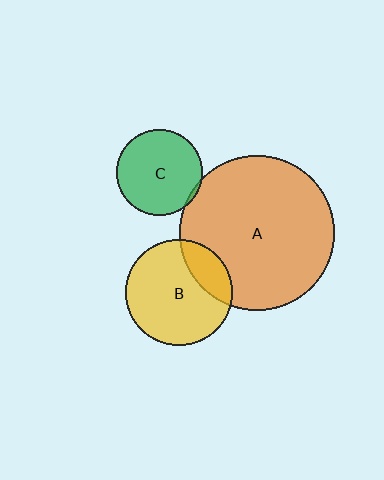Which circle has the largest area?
Circle A (orange).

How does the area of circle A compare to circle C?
Approximately 3.2 times.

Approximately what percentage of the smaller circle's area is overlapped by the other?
Approximately 5%.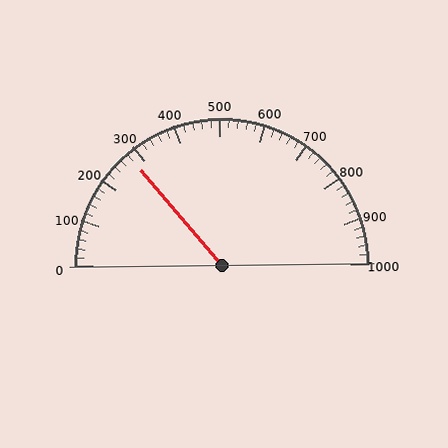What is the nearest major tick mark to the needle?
The nearest major tick mark is 300.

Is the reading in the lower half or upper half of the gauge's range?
The reading is in the lower half of the range (0 to 1000).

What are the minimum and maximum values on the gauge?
The gauge ranges from 0 to 1000.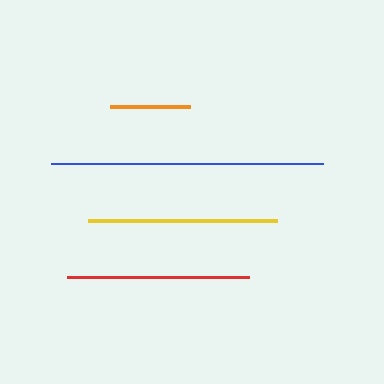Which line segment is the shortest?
The orange line is the shortest at approximately 80 pixels.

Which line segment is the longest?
The blue line is the longest at approximately 273 pixels.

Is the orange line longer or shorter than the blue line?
The blue line is longer than the orange line.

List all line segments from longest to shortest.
From longest to shortest: blue, yellow, red, orange.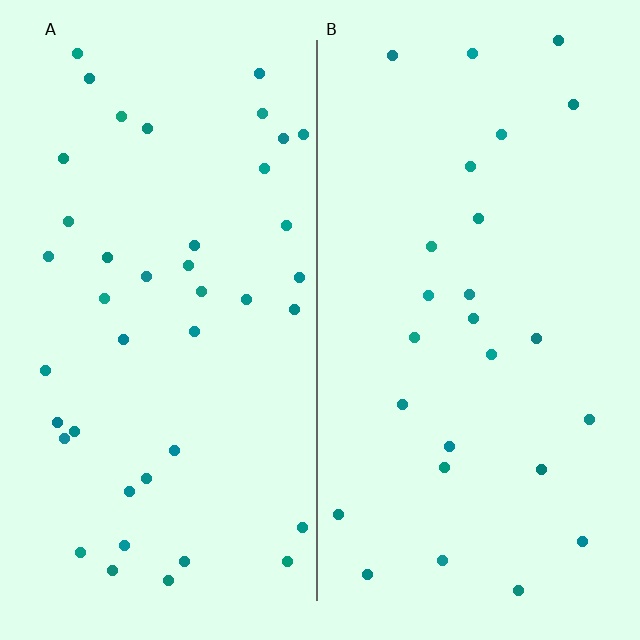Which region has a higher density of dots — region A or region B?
A (the left).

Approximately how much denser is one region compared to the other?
Approximately 1.6× — region A over region B.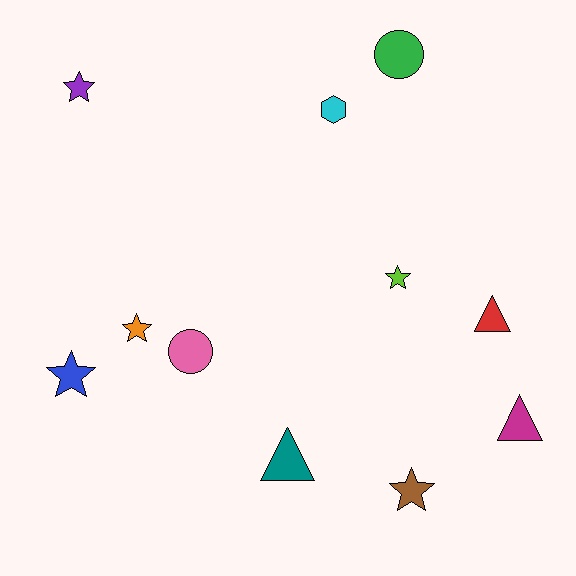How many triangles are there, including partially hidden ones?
There are 3 triangles.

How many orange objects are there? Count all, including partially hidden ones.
There is 1 orange object.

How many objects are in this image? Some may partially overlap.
There are 11 objects.